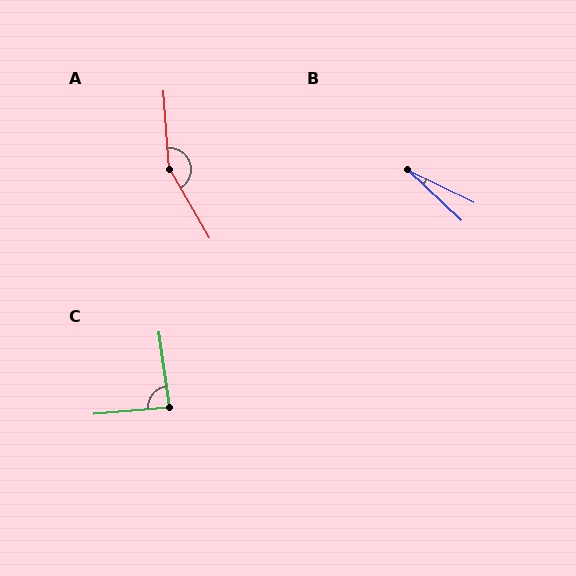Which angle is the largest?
A, at approximately 154 degrees.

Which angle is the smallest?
B, at approximately 17 degrees.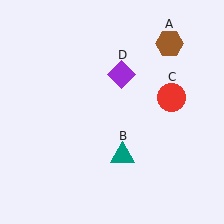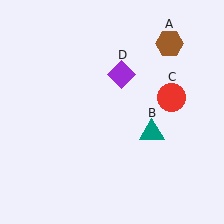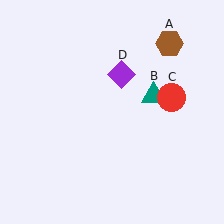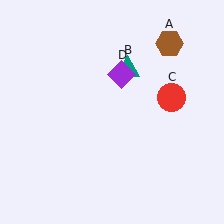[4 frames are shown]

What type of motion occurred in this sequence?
The teal triangle (object B) rotated counterclockwise around the center of the scene.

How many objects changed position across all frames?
1 object changed position: teal triangle (object B).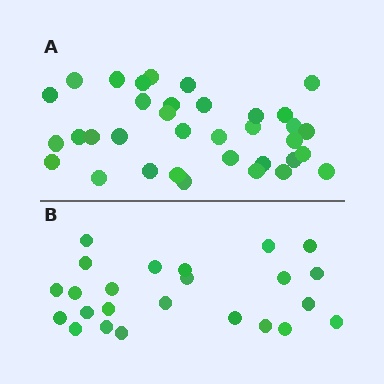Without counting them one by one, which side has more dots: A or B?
Region A (the top region) has more dots.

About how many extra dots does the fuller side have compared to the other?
Region A has roughly 12 or so more dots than region B.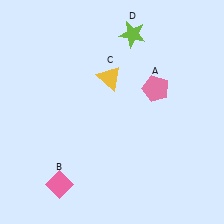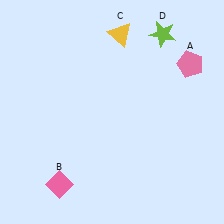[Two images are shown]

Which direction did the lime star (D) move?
The lime star (D) moved right.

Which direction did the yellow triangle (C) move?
The yellow triangle (C) moved up.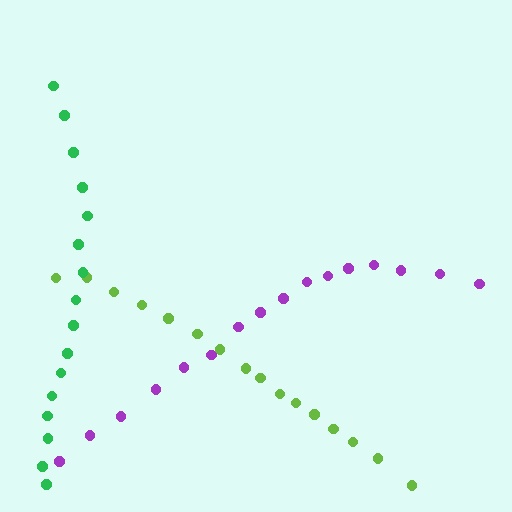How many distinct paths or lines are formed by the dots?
There are 3 distinct paths.